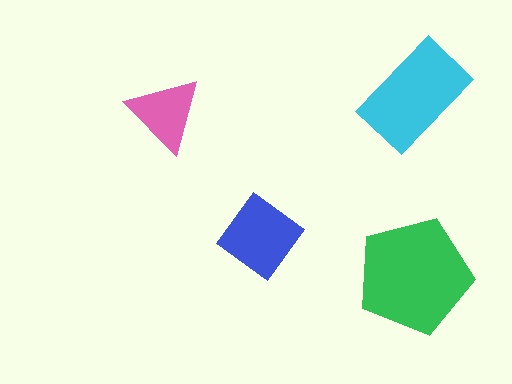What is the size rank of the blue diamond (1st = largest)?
3rd.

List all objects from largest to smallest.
The green pentagon, the cyan rectangle, the blue diamond, the pink triangle.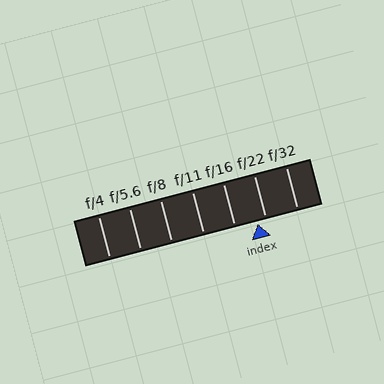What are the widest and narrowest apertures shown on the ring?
The widest aperture shown is f/4 and the narrowest is f/32.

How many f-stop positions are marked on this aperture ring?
There are 7 f-stop positions marked.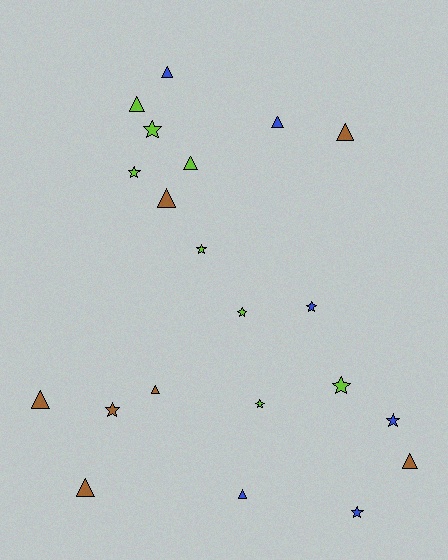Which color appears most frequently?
Lime, with 8 objects.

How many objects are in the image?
There are 21 objects.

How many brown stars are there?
There is 1 brown star.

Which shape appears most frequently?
Triangle, with 11 objects.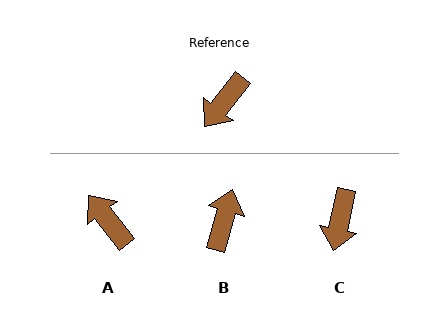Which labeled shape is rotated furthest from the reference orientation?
B, about 158 degrees away.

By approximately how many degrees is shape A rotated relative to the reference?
Approximately 104 degrees clockwise.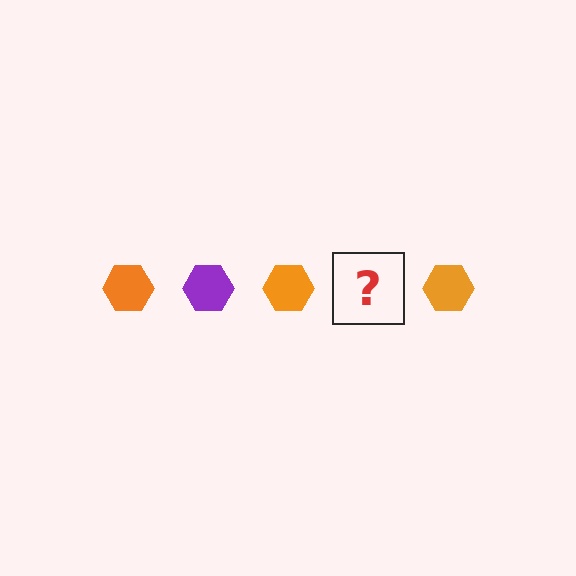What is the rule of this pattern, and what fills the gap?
The rule is that the pattern cycles through orange, purple hexagons. The gap should be filled with a purple hexagon.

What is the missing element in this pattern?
The missing element is a purple hexagon.